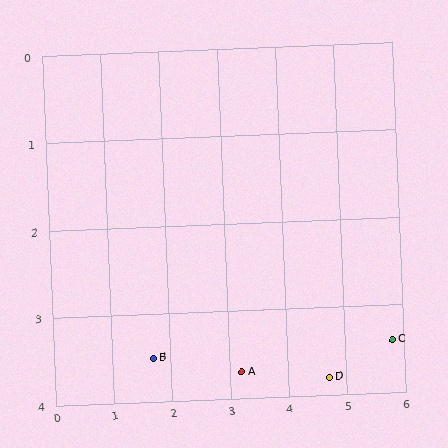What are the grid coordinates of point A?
Point A is at approximately (3.2, 3.7).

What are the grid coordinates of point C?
Point C is at approximately (5.8, 3.4).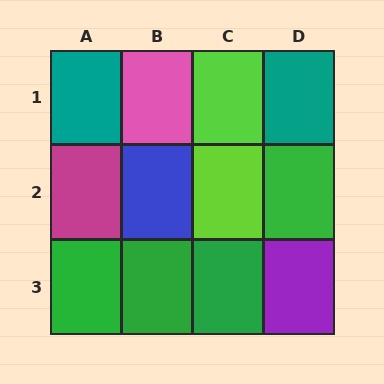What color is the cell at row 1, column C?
Lime.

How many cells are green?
4 cells are green.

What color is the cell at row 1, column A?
Teal.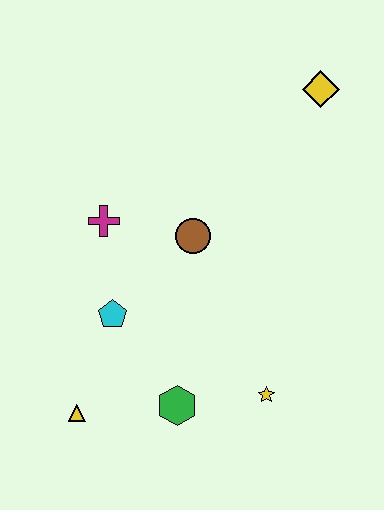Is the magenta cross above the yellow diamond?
No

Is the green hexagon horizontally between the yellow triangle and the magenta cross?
No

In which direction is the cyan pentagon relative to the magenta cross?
The cyan pentagon is below the magenta cross.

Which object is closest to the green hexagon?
The yellow star is closest to the green hexagon.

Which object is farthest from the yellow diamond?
The yellow triangle is farthest from the yellow diamond.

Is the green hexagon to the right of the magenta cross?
Yes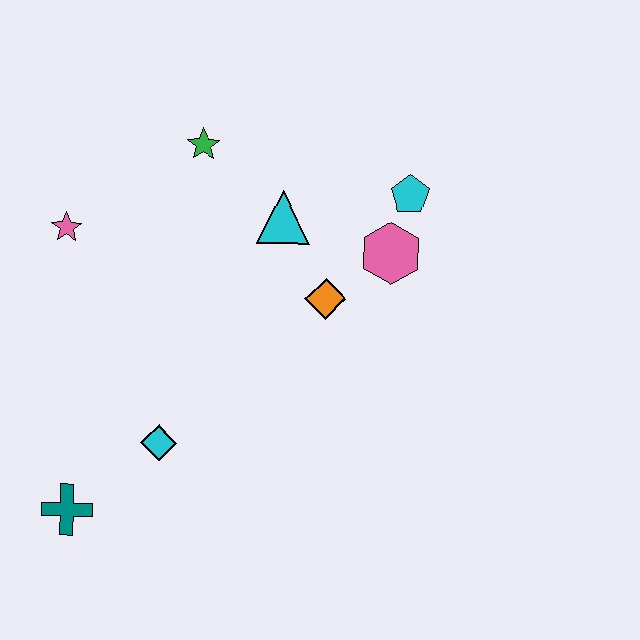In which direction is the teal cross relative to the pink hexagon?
The teal cross is to the left of the pink hexagon.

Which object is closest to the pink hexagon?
The cyan pentagon is closest to the pink hexagon.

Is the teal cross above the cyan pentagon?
No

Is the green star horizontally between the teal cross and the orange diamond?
Yes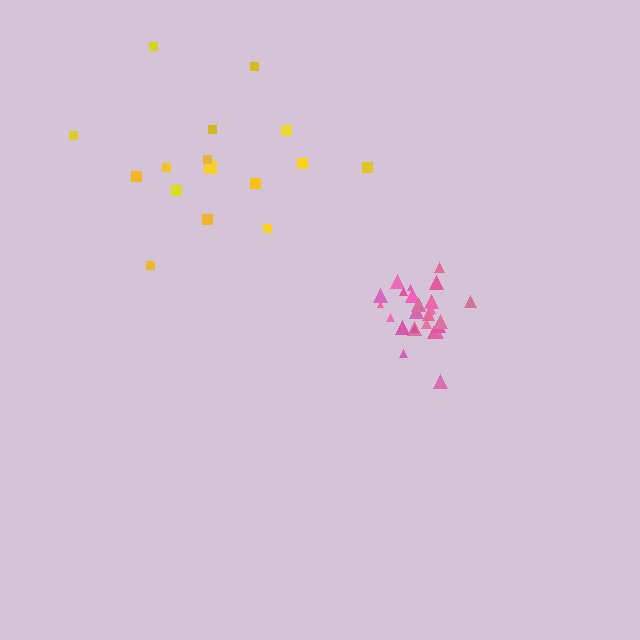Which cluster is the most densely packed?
Pink.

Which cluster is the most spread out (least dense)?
Yellow.